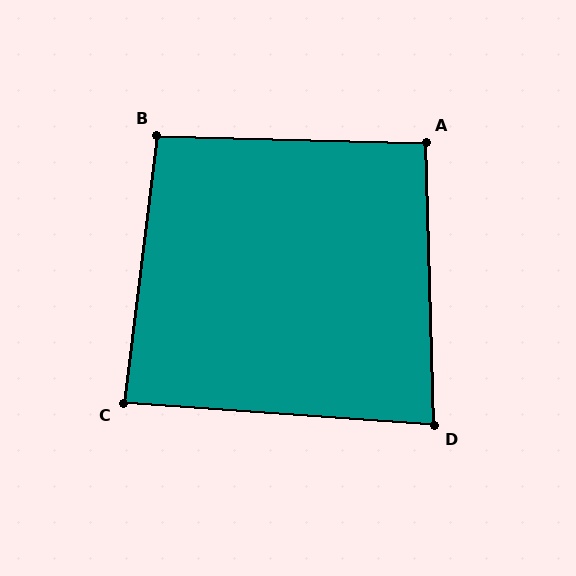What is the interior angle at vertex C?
Approximately 87 degrees (approximately right).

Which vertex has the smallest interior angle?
D, at approximately 84 degrees.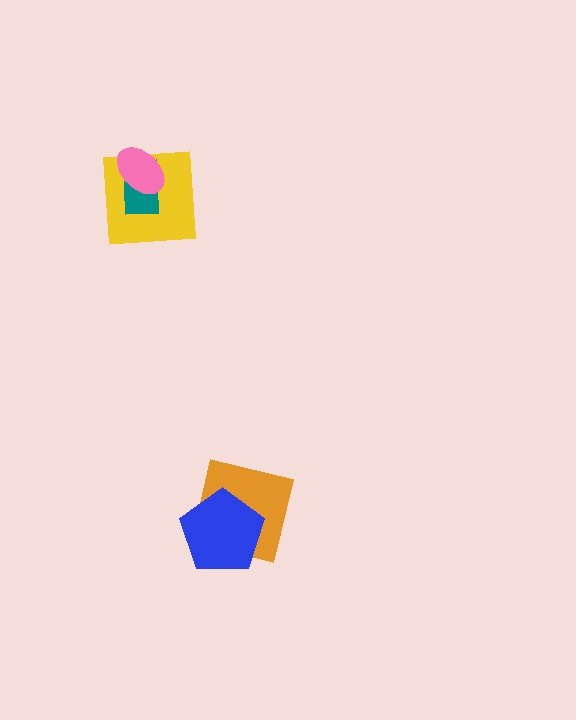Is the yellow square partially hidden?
Yes, it is partially covered by another shape.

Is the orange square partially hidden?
Yes, it is partially covered by another shape.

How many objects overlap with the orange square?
1 object overlaps with the orange square.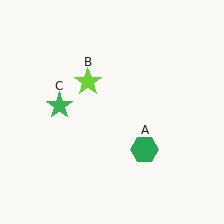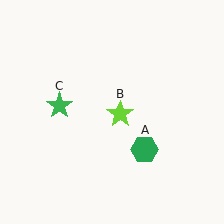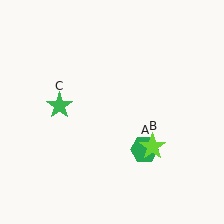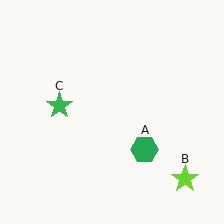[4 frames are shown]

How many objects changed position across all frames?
1 object changed position: lime star (object B).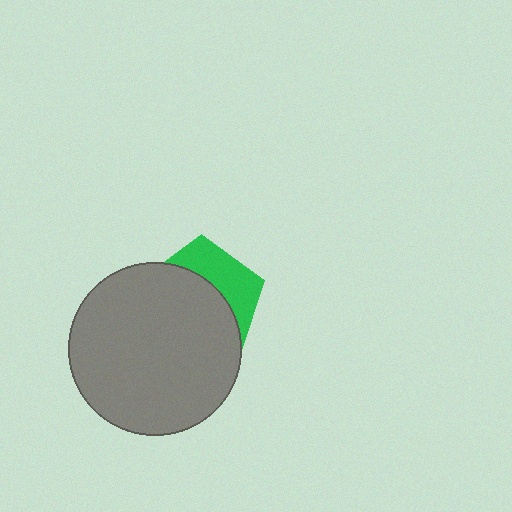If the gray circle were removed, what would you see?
You would see the complete green pentagon.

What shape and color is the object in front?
The object in front is a gray circle.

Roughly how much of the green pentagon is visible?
A small part of it is visible (roughly 36%).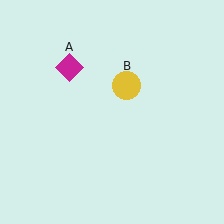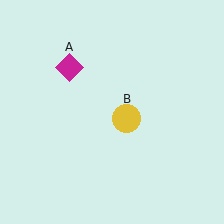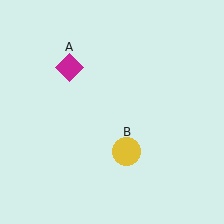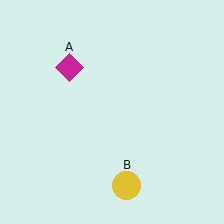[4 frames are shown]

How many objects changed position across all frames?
1 object changed position: yellow circle (object B).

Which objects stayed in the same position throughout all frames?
Magenta diamond (object A) remained stationary.